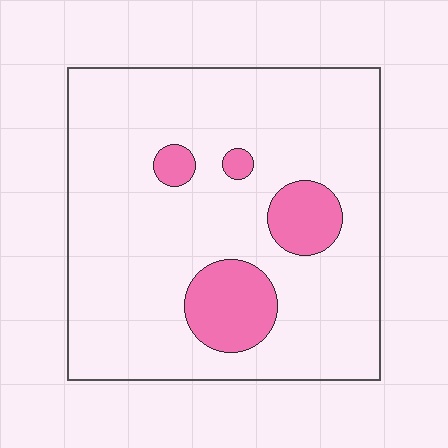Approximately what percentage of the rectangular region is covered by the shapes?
Approximately 15%.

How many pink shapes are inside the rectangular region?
4.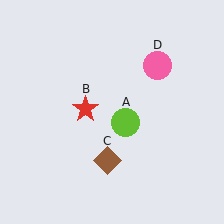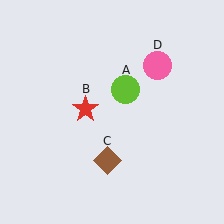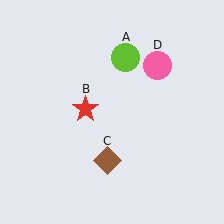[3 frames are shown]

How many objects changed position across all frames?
1 object changed position: lime circle (object A).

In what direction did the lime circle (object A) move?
The lime circle (object A) moved up.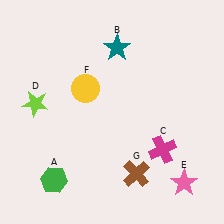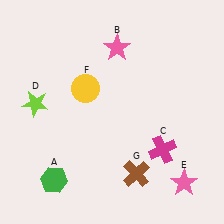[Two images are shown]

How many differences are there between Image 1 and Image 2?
There is 1 difference between the two images.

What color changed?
The star (B) changed from teal in Image 1 to pink in Image 2.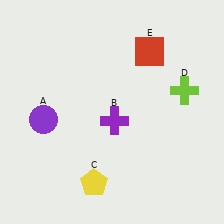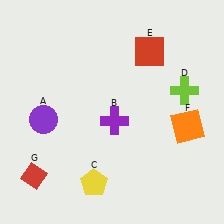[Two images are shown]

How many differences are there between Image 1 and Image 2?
There are 2 differences between the two images.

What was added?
An orange square (F), a red diamond (G) were added in Image 2.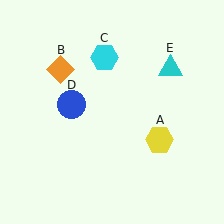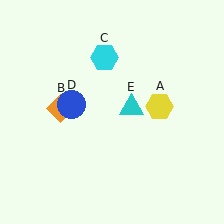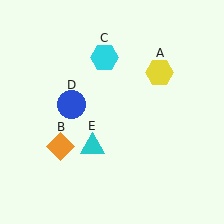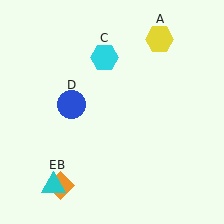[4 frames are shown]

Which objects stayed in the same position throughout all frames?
Cyan hexagon (object C) and blue circle (object D) remained stationary.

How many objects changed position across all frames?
3 objects changed position: yellow hexagon (object A), orange diamond (object B), cyan triangle (object E).